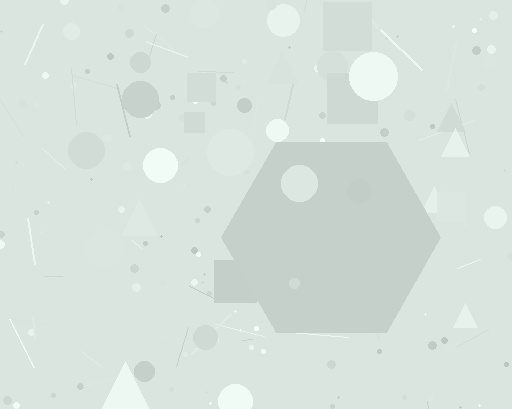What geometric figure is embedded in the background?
A hexagon is embedded in the background.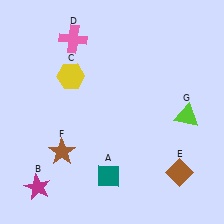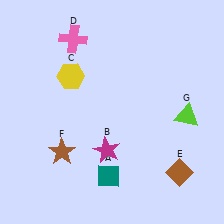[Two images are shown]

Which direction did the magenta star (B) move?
The magenta star (B) moved right.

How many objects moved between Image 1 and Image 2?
1 object moved between the two images.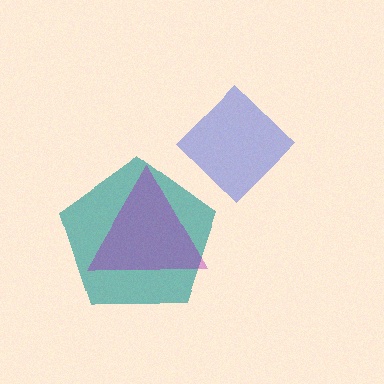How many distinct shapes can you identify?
There are 3 distinct shapes: a blue diamond, a teal pentagon, a purple triangle.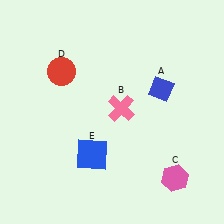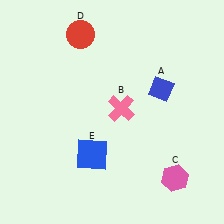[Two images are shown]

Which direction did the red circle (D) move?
The red circle (D) moved up.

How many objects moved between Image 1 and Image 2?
1 object moved between the two images.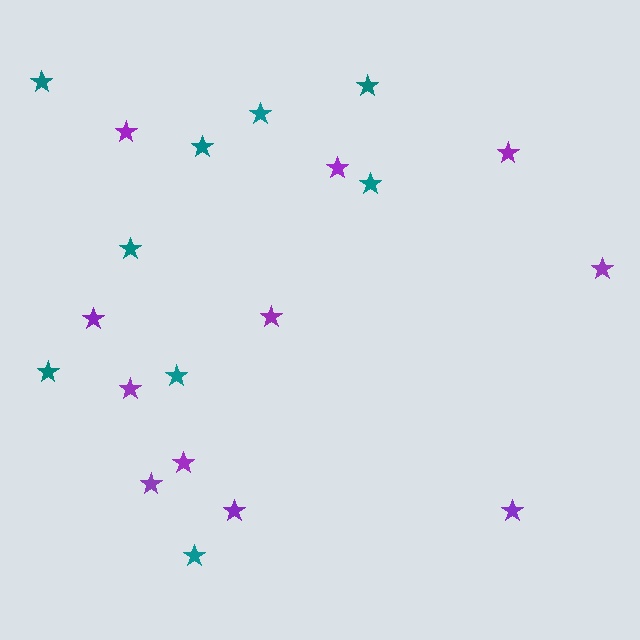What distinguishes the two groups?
There are 2 groups: one group of teal stars (9) and one group of purple stars (11).